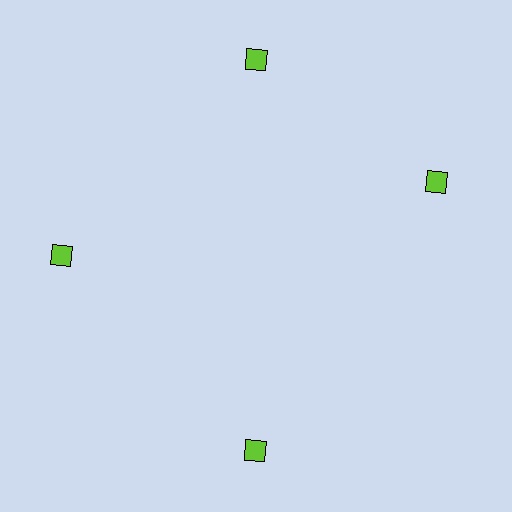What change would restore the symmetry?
The symmetry would be restored by rotating it back into even spacing with its neighbors so that all 4 squares sit at equal angles and equal distance from the center.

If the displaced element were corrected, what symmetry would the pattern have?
It would have 4-fold rotational symmetry — the pattern would map onto itself every 90 degrees.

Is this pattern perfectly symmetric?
No. The 4 lime squares are arranged in a ring, but one element near the 3 o'clock position is rotated out of alignment along the ring, breaking the 4-fold rotational symmetry.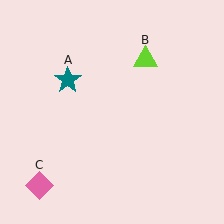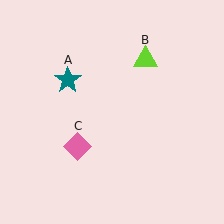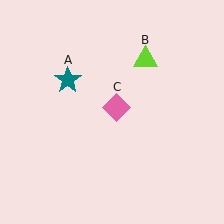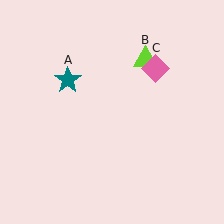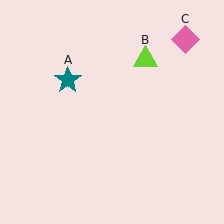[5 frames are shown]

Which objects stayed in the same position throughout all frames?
Teal star (object A) and lime triangle (object B) remained stationary.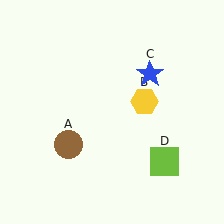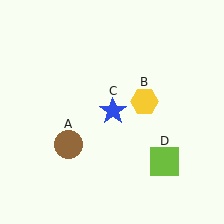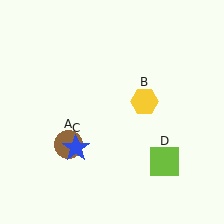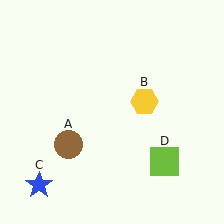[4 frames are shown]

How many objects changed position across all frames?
1 object changed position: blue star (object C).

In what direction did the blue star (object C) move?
The blue star (object C) moved down and to the left.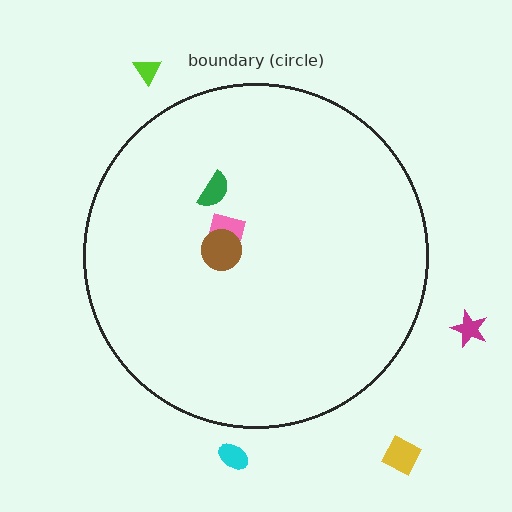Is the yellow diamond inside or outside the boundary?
Outside.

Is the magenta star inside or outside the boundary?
Outside.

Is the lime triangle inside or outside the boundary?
Outside.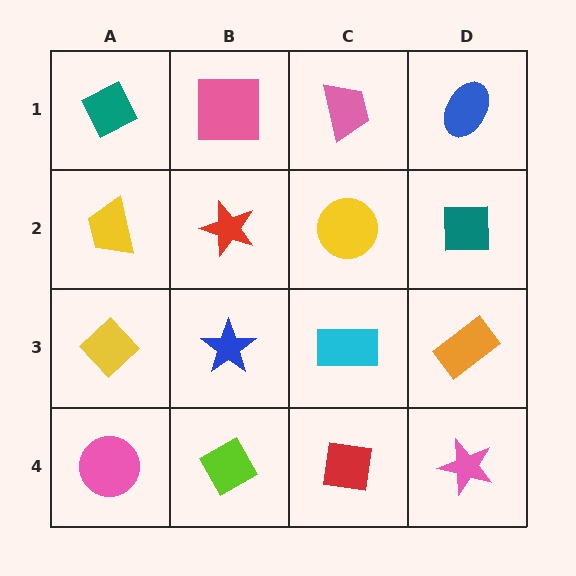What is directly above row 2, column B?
A pink square.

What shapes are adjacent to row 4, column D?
An orange rectangle (row 3, column D), a red square (row 4, column C).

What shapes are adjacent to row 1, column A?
A yellow trapezoid (row 2, column A), a pink square (row 1, column B).